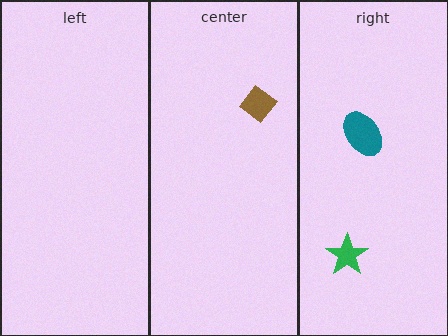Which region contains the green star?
The right region.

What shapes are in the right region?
The green star, the teal ellipse.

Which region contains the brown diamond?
The center region.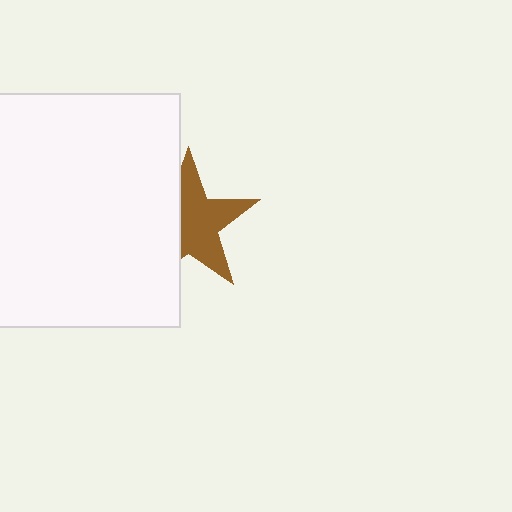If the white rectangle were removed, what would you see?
You would see the complete brown star.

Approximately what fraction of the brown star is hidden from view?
Roughly 40% of the brown star is hidden behind the white rectangle.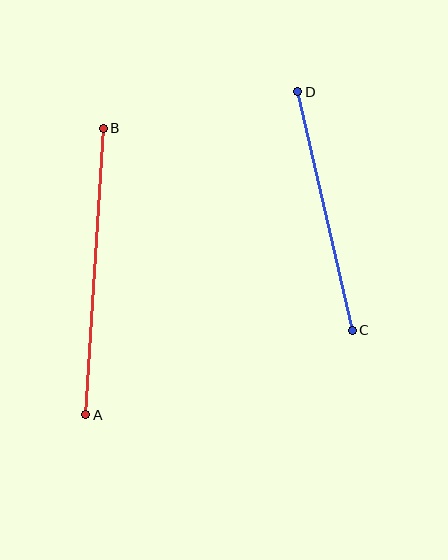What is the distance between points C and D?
The distance is approximately 245 pixels.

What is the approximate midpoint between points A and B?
The midpoint is at approximately (95, 272) pixels.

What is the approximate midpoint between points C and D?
The midpoint is at approximately (325, 211) pixels.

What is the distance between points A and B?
The distance is approximately 287 pixels.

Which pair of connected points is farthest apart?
Points A and B are farthest apart.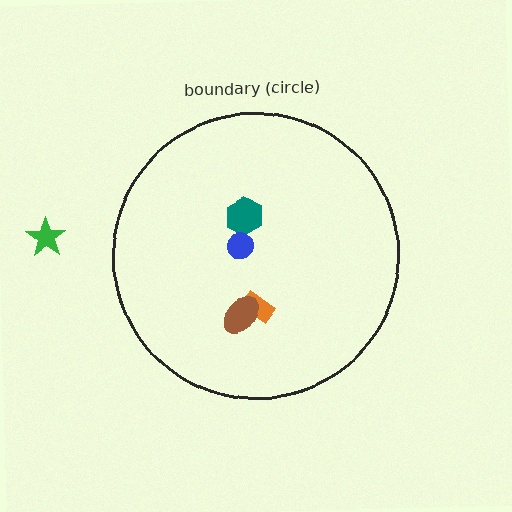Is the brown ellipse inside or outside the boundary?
Inside.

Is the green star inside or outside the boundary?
Outside.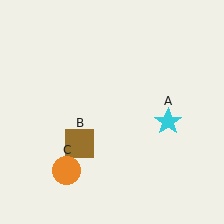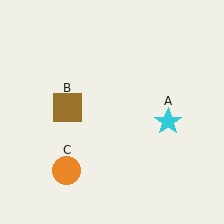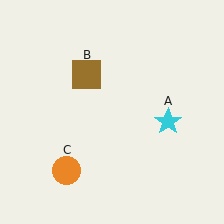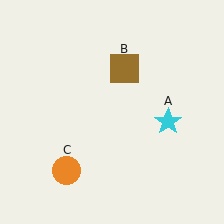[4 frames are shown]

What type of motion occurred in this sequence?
The brown square (object B) rotated clockwise around the center of the scene.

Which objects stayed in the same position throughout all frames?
Cyan star (object A) and orange circle (object C) remained stationary.